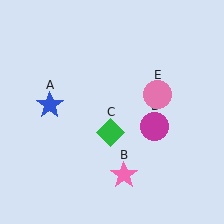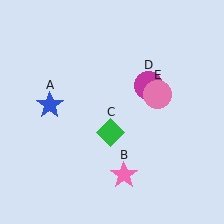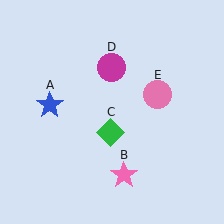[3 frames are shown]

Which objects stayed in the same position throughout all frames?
Blue star (object A) and pink star (object B) and green diamond (object C) and pink circle (object E) remained stationary.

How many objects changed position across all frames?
1 object changed position: magenta circle (object D).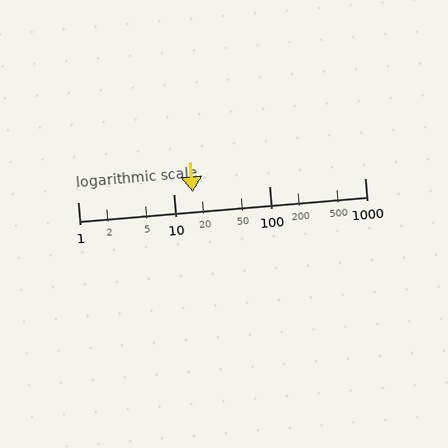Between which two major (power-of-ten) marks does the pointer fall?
The pointer is between 10 and 100.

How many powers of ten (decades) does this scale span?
The scale spans 3 decades, from 1 to 1000.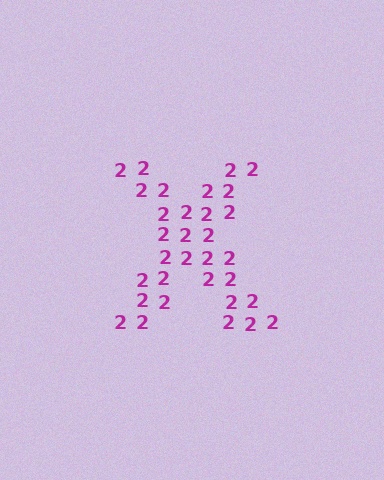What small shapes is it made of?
It is made of small digit 2's.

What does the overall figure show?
The overall figure shows the letter X.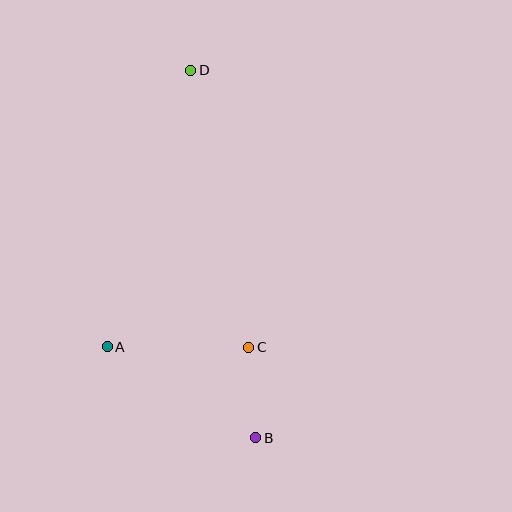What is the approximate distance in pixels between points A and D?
The distance between A and D is approximately 289 pixels.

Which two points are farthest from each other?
Points B and D are farthest from each other.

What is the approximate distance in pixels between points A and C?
The distance between A and C is approximately 142 pixels.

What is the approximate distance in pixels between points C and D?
The distance between C and D is approximately 283 pixels.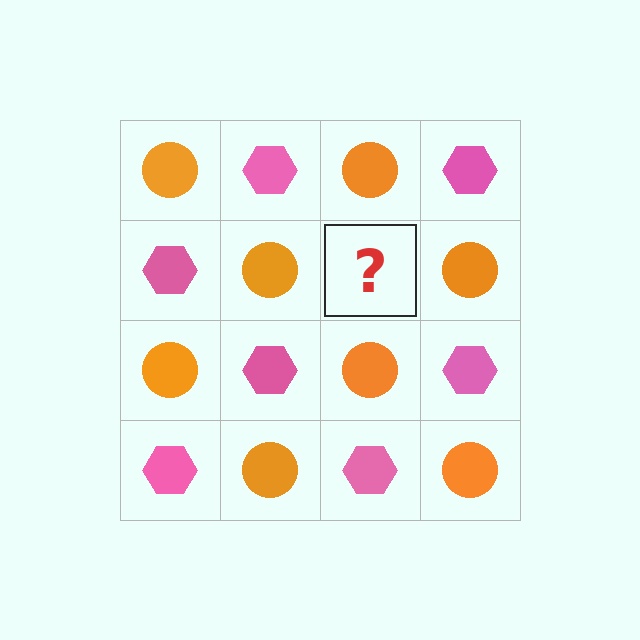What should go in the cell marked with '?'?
The missing cell should contain a pink hexagon.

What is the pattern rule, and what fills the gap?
The rule is that it alternates orange circle and pink hexagon in a checkerboard pattern. The gap should be filled with a pink hexagon.